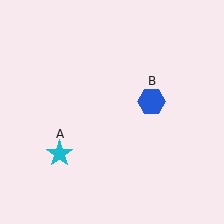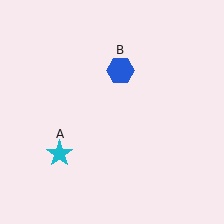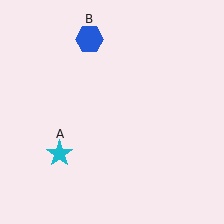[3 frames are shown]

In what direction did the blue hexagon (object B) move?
The blue hexagon (object B) moved up and to the left.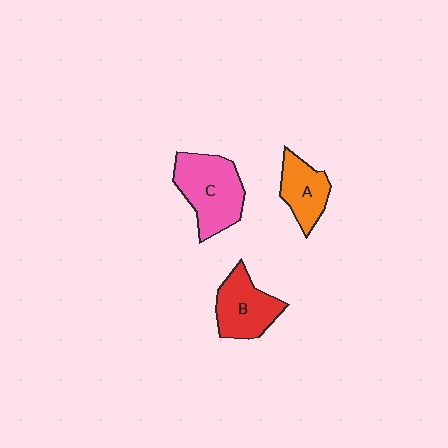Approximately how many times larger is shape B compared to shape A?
Approximately 1.3 times.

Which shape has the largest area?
Shape C (pink).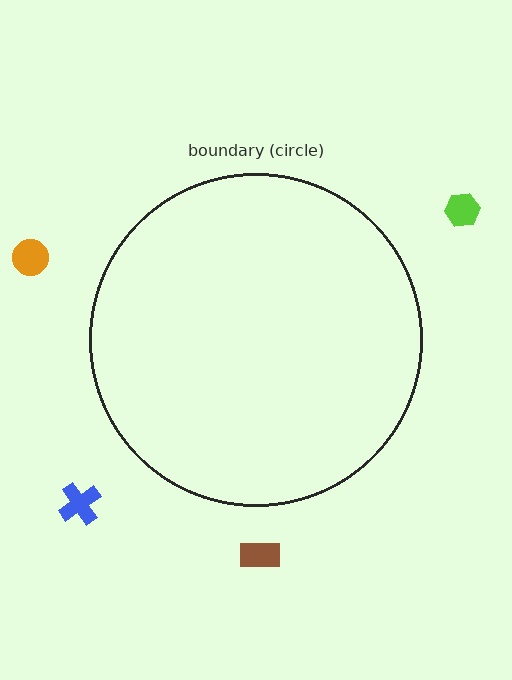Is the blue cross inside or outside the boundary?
Outside.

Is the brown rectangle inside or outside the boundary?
Outside.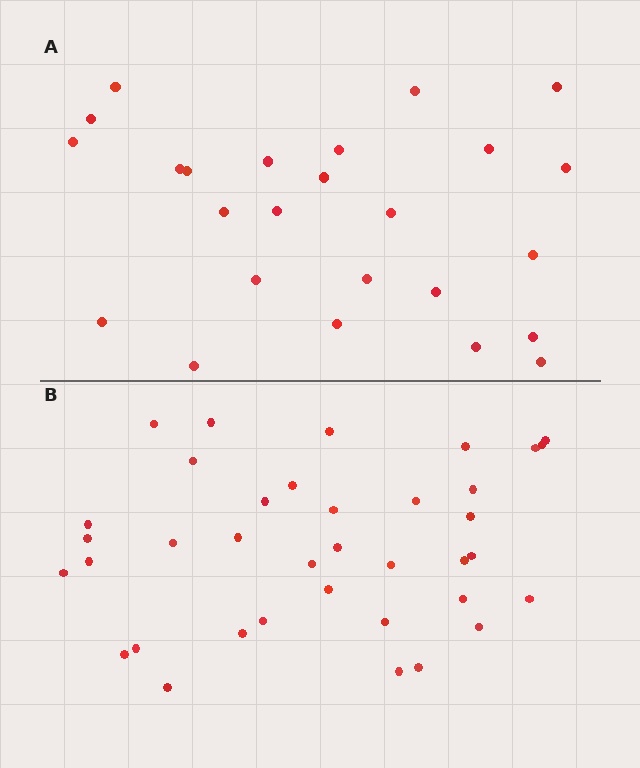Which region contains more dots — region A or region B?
Region B (the bottom region) has more dots.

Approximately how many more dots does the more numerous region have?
Region B has roughly 12 or so more dots than region A.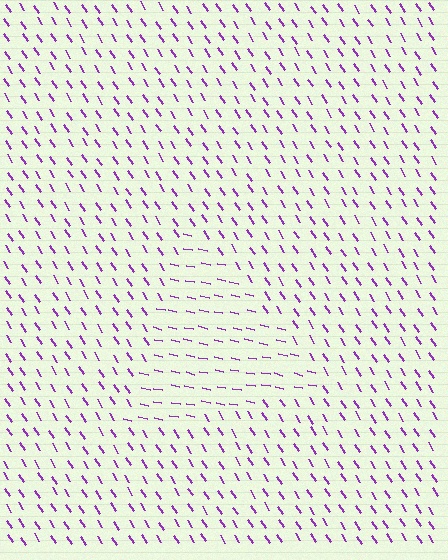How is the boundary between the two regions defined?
The boundary is defined purely by a change in line orientation (approximately 45 degrees difference). All lines are the same color and thickness.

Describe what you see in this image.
The image is filled with small purple line segments. A triangle region in the image has lines oriented differently from the surrounding lines, creating a visible texture boundary.